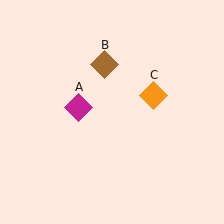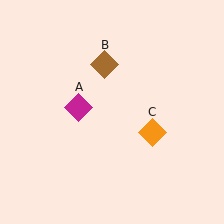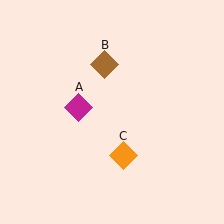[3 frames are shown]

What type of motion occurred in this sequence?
The orange diamond (object C) rotated clockwise around the center of the scene.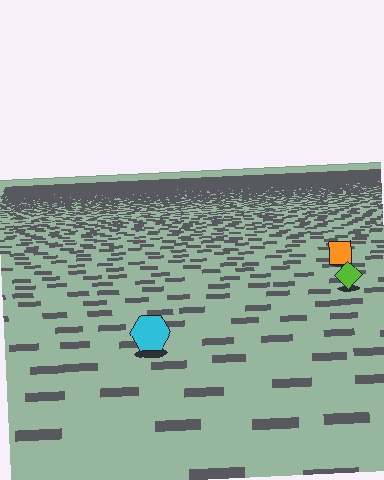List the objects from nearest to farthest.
From nearest to farthest: the cyan hexagon, the lime diamond, the orange square.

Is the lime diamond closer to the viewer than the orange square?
Yes. The lime diamond is closer — you can tell from the texture gradient: the ground texture is coarser near it.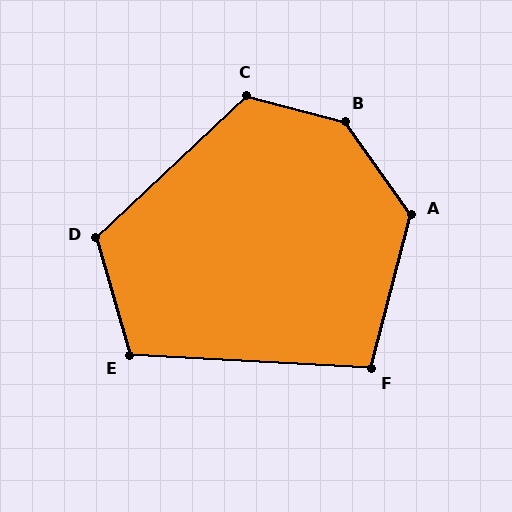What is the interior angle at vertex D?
Approximately 118 degrees (obtuse).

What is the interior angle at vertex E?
Approximately 109 degrees (obtuse).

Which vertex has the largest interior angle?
B, at approximately 141 degrees.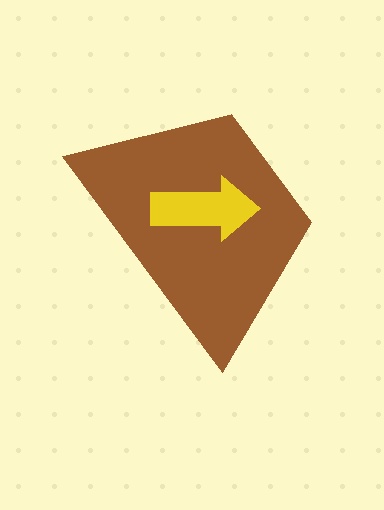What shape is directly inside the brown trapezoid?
The yellow arrow.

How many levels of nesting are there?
2.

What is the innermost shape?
The yellow arrow.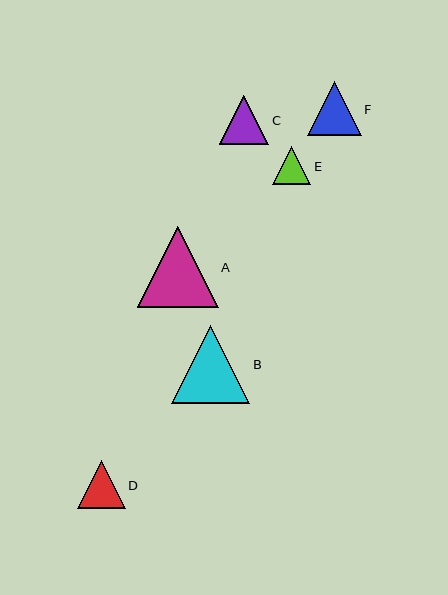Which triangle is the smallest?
Triangle E is the smallest with a size of approximately 38 pixels.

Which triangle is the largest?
Triangle A is the largest with a size of approximately 81 pixels.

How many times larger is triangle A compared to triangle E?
Triangle A is approximately 2.1 times the size of triangle E.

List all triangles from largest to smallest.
From largest to smallest: A, B, F, C, D, E.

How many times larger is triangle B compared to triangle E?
Triangle B is approximately 2.0 times the size of triangle E.